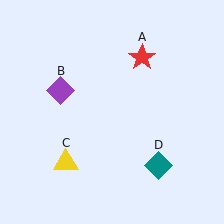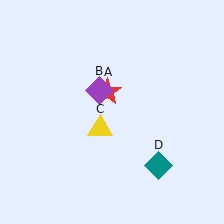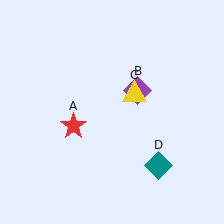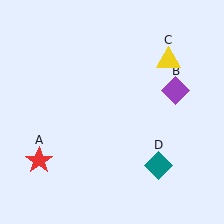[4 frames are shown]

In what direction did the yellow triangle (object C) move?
The yellow triangle (object C) moved up and to the right.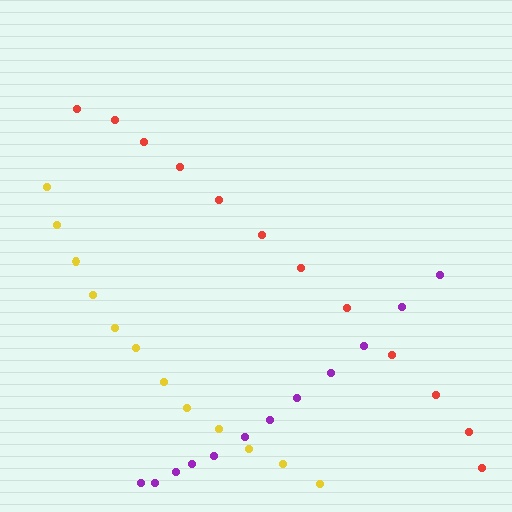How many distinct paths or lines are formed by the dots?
There are 3 distinct paths.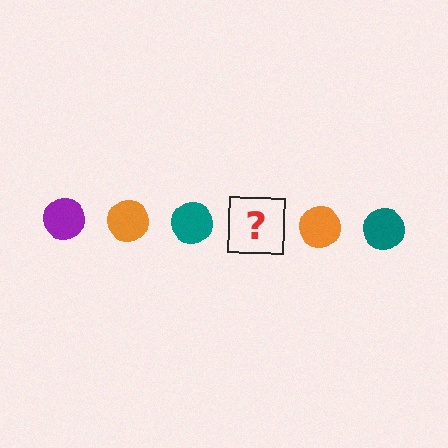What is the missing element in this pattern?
The missing element is a purple circle.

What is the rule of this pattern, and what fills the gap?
The rule is that the pattern cycles through purple, orange, teal circles. The gap should be filled with a purple circle.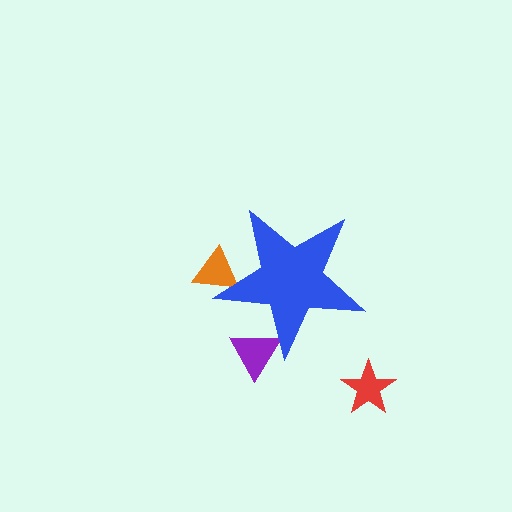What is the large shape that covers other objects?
A blue star.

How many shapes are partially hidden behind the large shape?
2 shapes are partially hidden.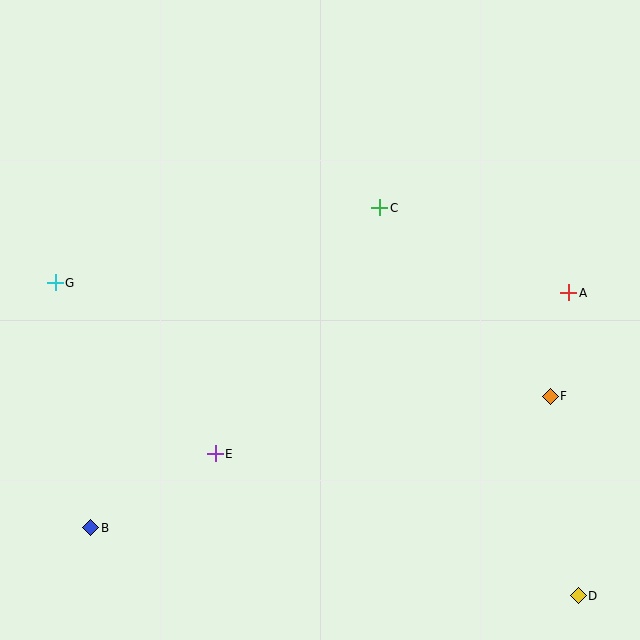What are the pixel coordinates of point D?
Point D is at (578, 596).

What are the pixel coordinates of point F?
Point F is at (550, 396).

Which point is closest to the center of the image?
Point C at (380, 208) is closest to the center.